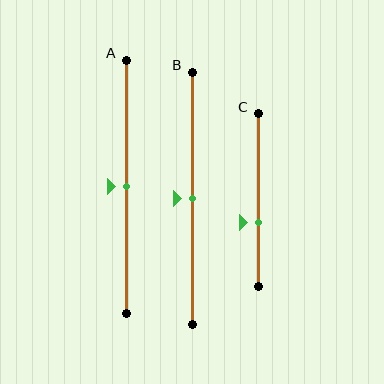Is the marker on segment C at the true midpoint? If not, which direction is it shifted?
No, the marker on segment C is shifted downward by about 13% of the segment length.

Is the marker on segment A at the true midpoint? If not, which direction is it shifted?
Yes, the marker on segment A is at the true midpoint.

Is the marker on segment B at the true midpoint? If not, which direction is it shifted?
Yes, the marker on segment B is at the true midpoint.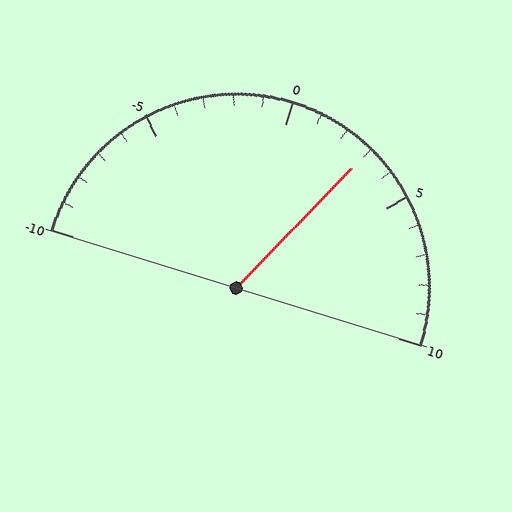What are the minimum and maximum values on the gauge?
The gauge ranges from -10 to 10.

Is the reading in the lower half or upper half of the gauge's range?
The reading is in the upper half of the range (-10 to 10).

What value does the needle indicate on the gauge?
The needle indicates approximately 3.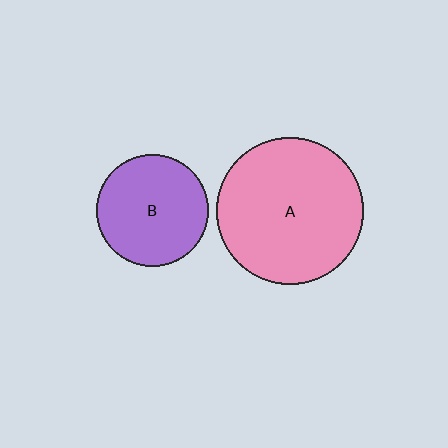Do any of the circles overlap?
No, none of the circles overlap.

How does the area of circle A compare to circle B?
Approximately 1.7 times.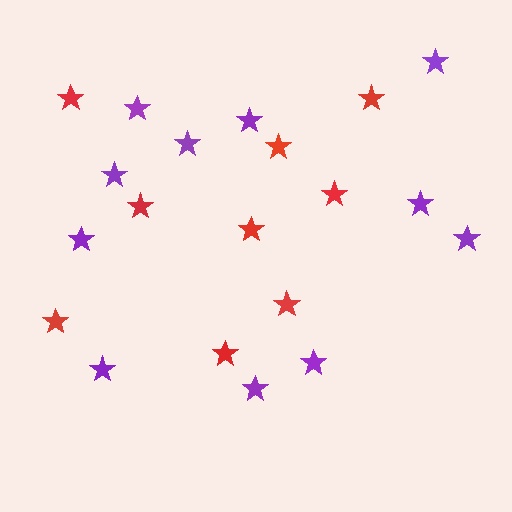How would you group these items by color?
There are 2 groups: one group of purple stars (11) and one group of red stars (9).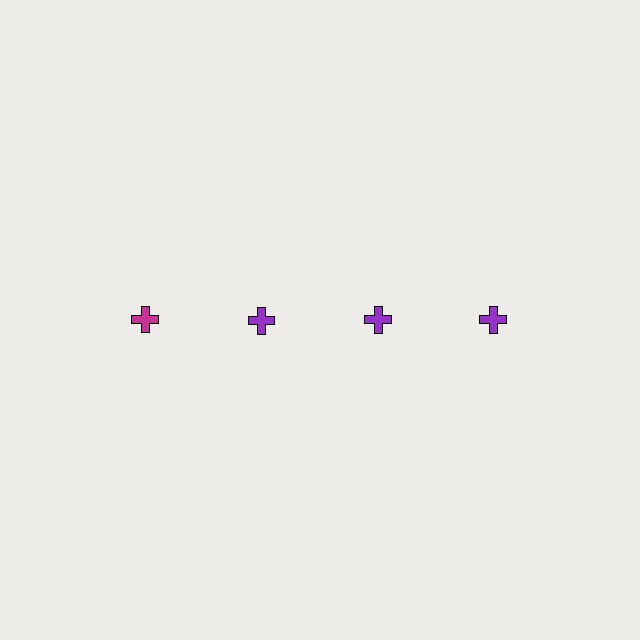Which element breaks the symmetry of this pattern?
The magenta cross in the top row, leftmost column breaks the symmetry. All other shapes are purple crosses.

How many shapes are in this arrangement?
There are 4 shapes arranged in a grid pattern.